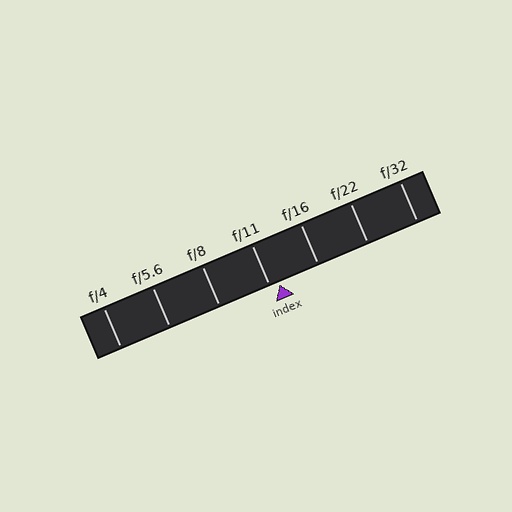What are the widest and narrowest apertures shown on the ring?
The widest aperture shown is f/4 and the narrowest is f/32.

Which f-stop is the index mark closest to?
The index mark is closest to f/11.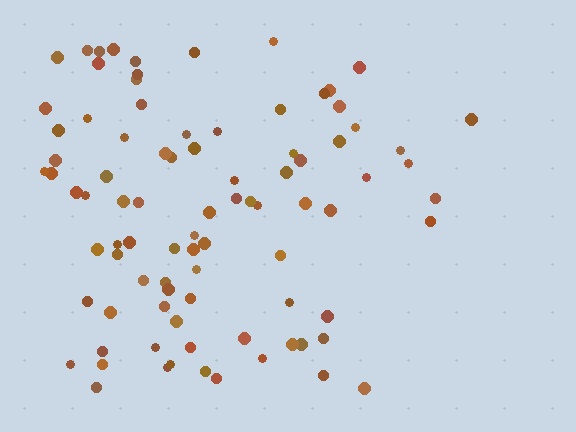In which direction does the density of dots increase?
From right to left, with the left side densest.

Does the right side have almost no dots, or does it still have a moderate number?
Still a moderate number, just noticeably fewer than the left.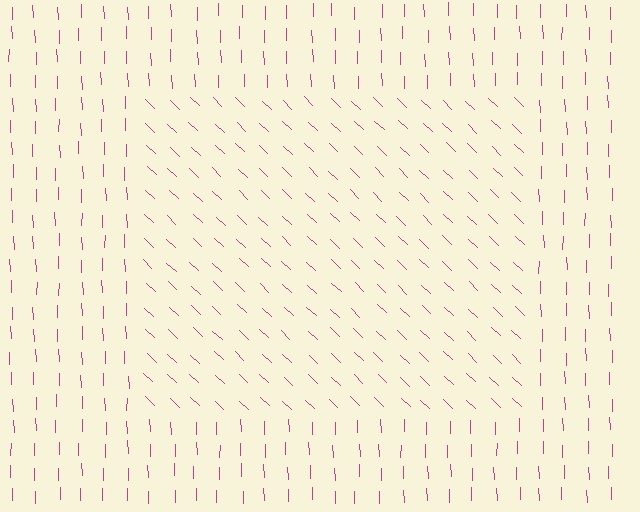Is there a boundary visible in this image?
Yes, there is a texture boundary formed by a change in line orientation.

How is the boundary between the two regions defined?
The boundary is defined purely by a change in line orientation (approximately 45 degrees difference). All lines are the same color and thickness.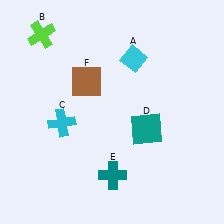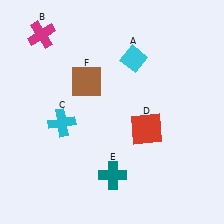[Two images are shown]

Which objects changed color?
B changed from lime to magenta. D changed from teal to red.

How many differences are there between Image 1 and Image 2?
There are 2 differences between the two images.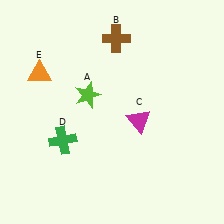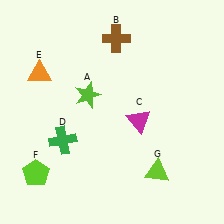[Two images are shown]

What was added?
A lime pentagon (F), a lime triangle (G) were added in Image 2.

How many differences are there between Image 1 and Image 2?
There are 2 differences between the two images.